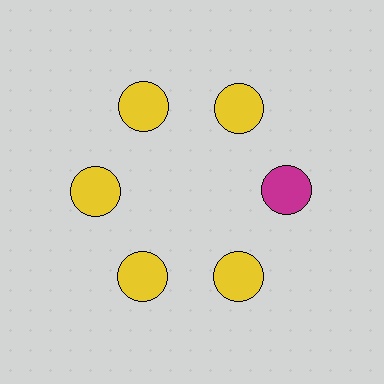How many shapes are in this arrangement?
There are 6 shapes arranged in a ring pattern.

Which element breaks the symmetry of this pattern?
The magenta circle at roughly the 3 o'clock position breaks the symmetry. All other shapes are yellow circles.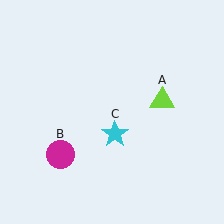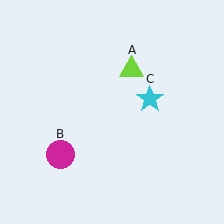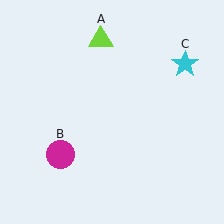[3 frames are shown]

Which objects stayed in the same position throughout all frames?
Magenta circle (object B) remained stationary.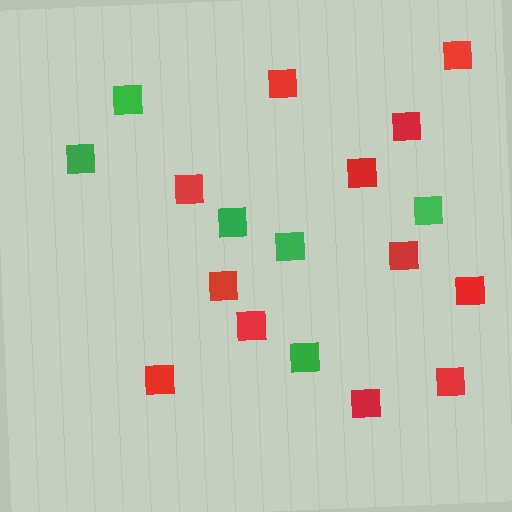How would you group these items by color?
There are 2 groups: one group of green squares (6) and one group of red squares (12).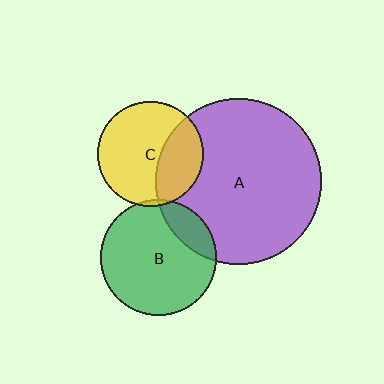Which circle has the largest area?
Circle A (purple).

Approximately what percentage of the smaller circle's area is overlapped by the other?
Approximately 15%.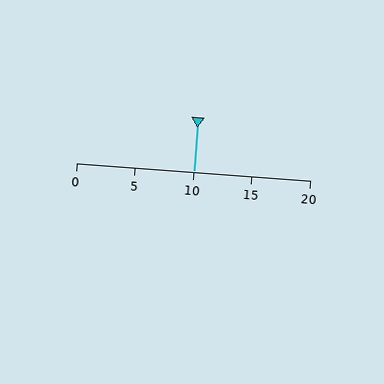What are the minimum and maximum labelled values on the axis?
The axis runs from 0 to 20.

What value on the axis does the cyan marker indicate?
The marker indicates approximately 10.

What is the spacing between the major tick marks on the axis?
The major ticks are spaced 5 apart.